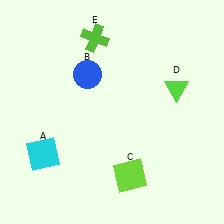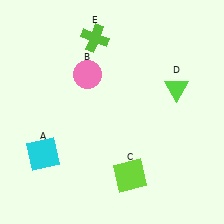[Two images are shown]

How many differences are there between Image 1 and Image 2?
There is 1 difference between the two images.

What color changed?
The circle (B) changed from blue in Image 1 to pink in Image 2.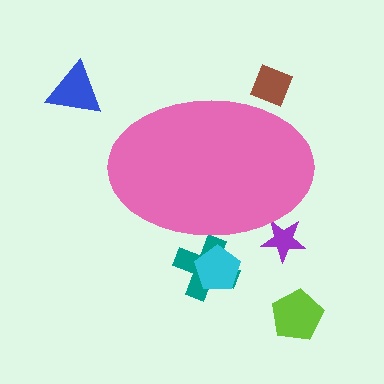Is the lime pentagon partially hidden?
No, the lime pentagon is fully visible.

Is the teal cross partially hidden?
Yes, the teal cross is partially hidden behind the pink ellipse.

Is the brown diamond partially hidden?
Yes, the brown diamond is partially hidden behind the pink ellipse.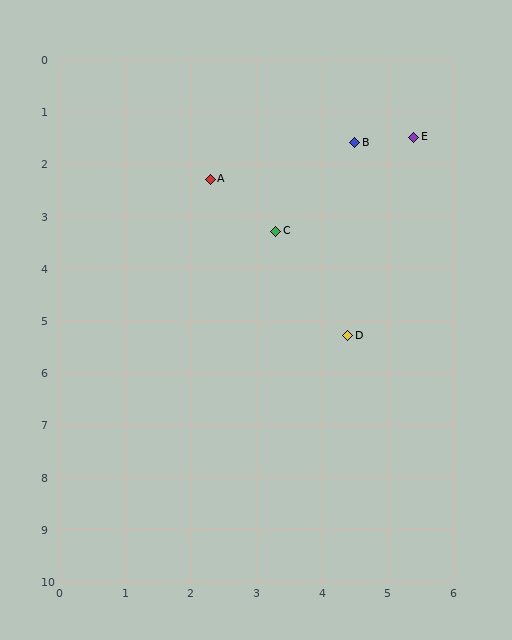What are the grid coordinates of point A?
Point A is at approximately (2.3, 2.3).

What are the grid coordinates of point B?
Point B is at approximately (4.5, 1.6).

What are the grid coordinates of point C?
Point C is at approximately (3.3, 3.3).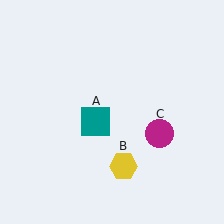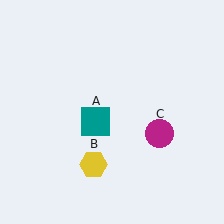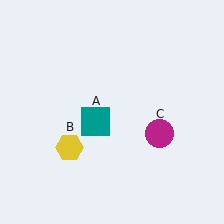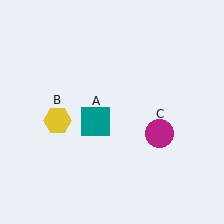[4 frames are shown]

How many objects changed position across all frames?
1 object changed position: yellow hexagon (object B).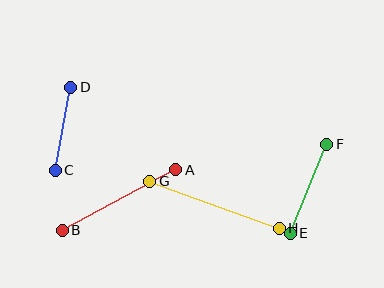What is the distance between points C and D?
The distance is approximately 85 pixels.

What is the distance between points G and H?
The distance is approximately 138 pixels.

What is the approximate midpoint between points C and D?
The midpoint is at approximately (63, 129) pixels.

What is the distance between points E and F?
The distance is approximately 96 pixels.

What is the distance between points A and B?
The distance is approximately 129 pixels.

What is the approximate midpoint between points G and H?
The midpoint is at approximately (214, 205) pixels.